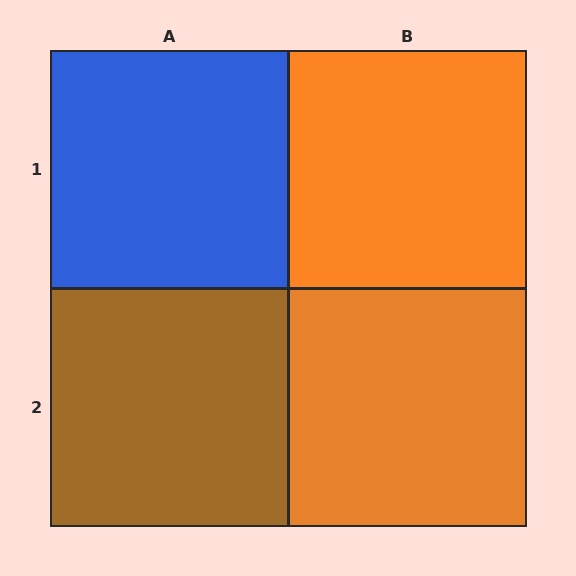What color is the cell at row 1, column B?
Orange.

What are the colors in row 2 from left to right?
Brown, orange.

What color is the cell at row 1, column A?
Blue.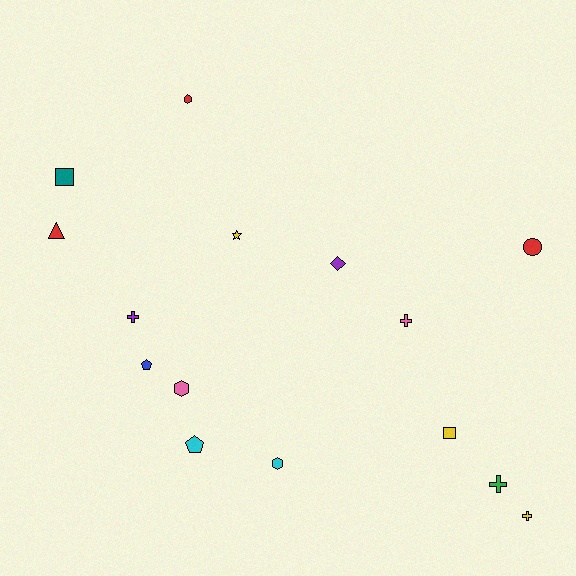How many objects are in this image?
There are 15 objects.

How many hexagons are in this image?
There are 3 hexagons.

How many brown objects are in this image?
There are no brown objects.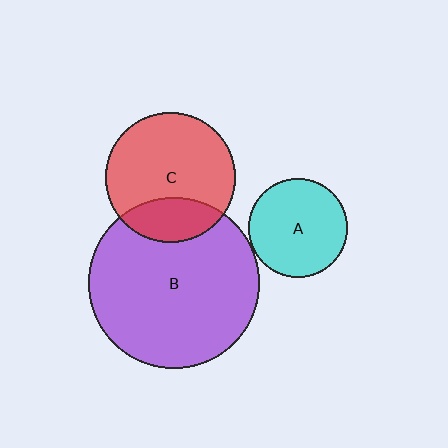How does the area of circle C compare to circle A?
Approximately 1.7 times.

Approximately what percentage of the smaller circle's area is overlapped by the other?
Approximately 25%.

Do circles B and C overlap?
Yes.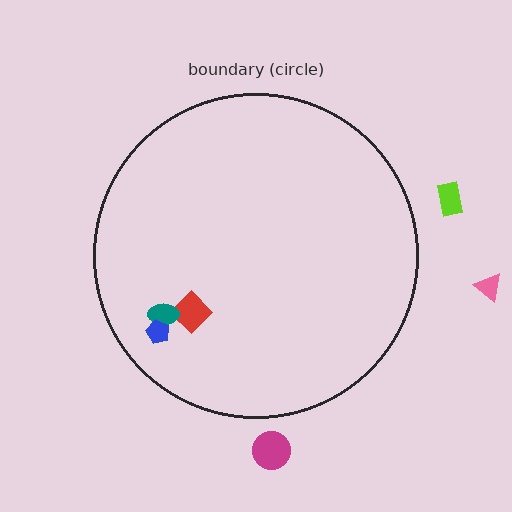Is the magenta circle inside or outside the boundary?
Outside.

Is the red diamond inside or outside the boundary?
Inside.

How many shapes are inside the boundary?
3 inside, 3 outside.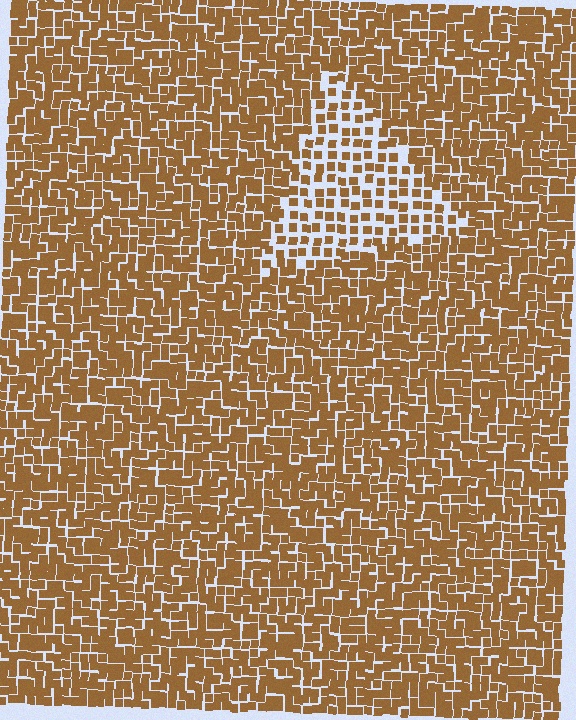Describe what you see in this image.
The image contains small brown elements arranged at two different densities. A triangle-shaped region is visible where the elements are less densely packed than the surrounding area.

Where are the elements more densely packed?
The elements are more densely packed outside the triangle boundary.